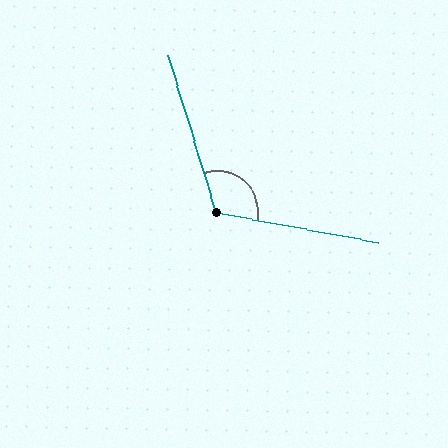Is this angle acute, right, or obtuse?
It is obtuse.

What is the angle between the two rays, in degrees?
Approximately 117 degrees.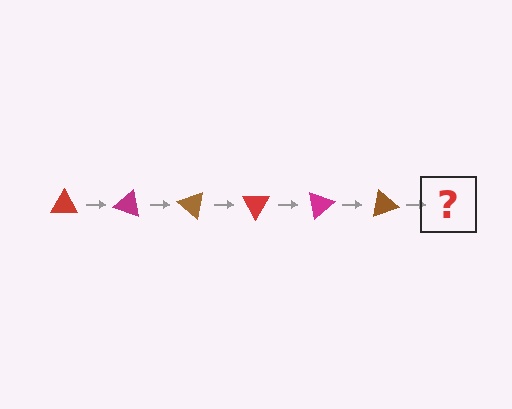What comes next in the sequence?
The next element should be a red triangle, rotated 120 degrees from the start.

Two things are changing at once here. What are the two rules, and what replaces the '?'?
The two rules are that it rotates 20 degrees each step and the color cycles through red, magenta, and brown. The '?' should be a red triangle, rotated 120 degrees from the start.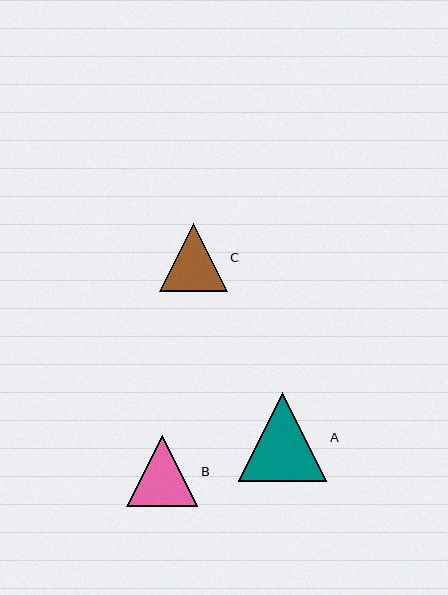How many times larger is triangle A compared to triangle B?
Triangle A is approximately 1.2 times the size of triangle B.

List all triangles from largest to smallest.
From largest to smallest: A, B, C.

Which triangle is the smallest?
Triangle C is the smallest with a size of approximately 68 pixels.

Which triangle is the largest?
Triangle A is the largest with a size of approximately 89 pixels.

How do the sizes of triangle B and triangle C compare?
Triangle B and triangle C are approximately the same size.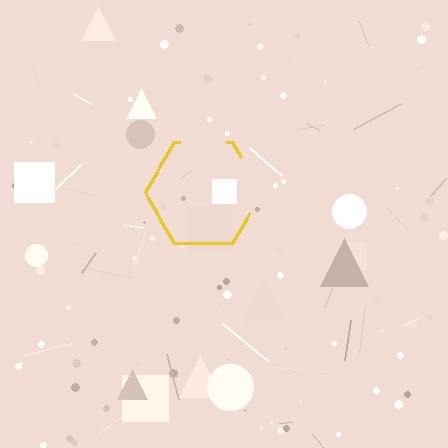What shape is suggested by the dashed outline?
The dashed outline suggests a hexagon.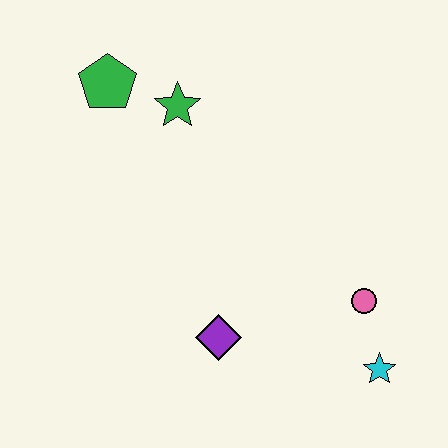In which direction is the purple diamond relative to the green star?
The purple diamond is below the green star.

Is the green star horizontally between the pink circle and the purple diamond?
No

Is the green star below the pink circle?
No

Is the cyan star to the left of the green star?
No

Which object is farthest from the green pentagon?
The cyan star is farthest from the green pentagon.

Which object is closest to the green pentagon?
The green star is closest to the green pentagon.